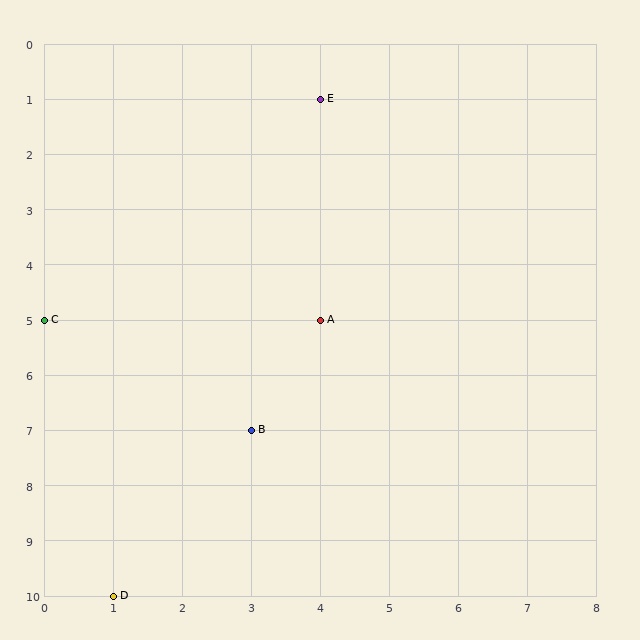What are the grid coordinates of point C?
Point C is at grid coordinates (0, 5).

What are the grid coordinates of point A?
Point A is at grid coordinates (4, 5).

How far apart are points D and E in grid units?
Points D and E are 3 columns and 9 rows apart (about 9.5 grid units diagonally).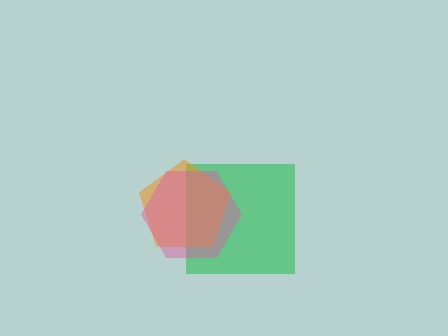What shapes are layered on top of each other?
The layered shapes are: a green square, an orange pentagon, a pink hexagon.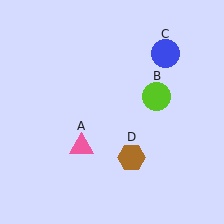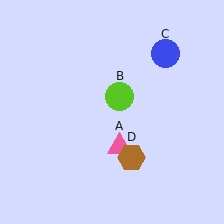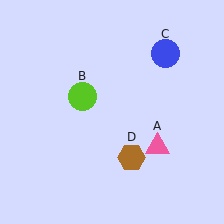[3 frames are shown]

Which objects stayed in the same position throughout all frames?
Blue circle (object C) and brown hexagon (object D) remained stationary.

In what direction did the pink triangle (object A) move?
The pink triangle (object A) moved right.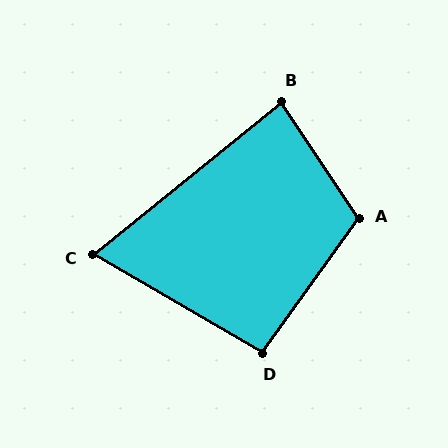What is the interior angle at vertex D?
Approximately 95 degrees (obtuse).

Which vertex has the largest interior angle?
A, at approximately 111 degrees.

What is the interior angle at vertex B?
Approximately 85 degrees (acute).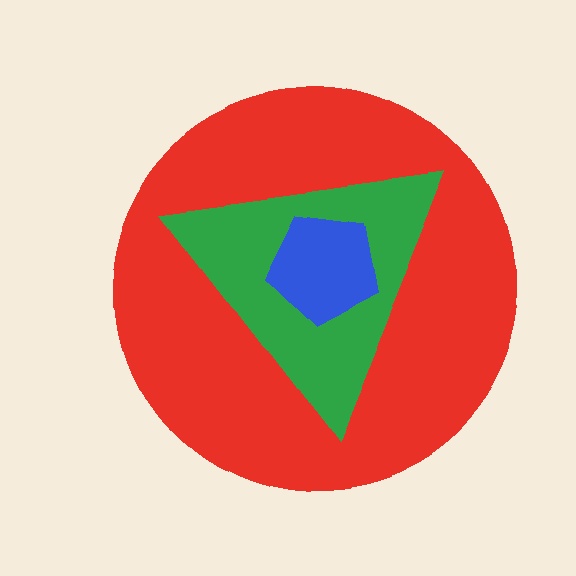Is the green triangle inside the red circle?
Yes.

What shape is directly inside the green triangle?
The blue pentagon.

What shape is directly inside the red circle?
The green triangle.